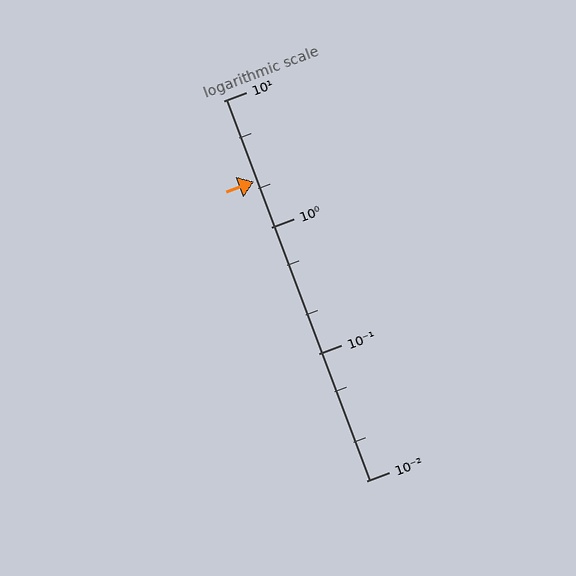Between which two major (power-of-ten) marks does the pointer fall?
The pointer is between 1 and 10.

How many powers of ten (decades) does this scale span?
The scale spans 3 decades, from 0.01 to 10.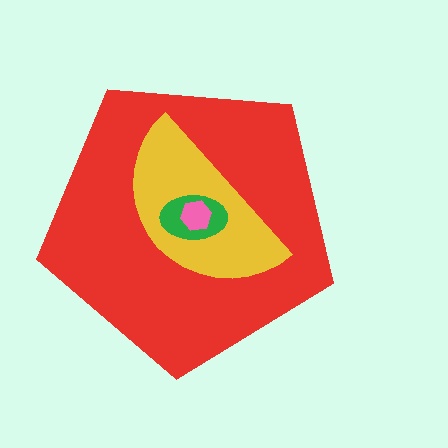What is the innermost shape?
The pink hexagon.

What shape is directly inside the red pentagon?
The yellow semicircle.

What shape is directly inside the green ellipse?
The pink hexagon.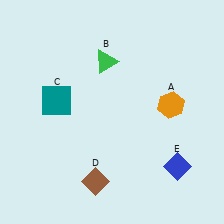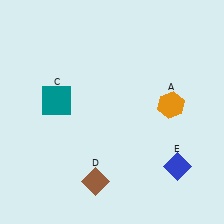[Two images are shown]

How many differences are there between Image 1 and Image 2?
There is 1 difference between the two images.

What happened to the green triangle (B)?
The green triangle (B) was removed in Image 2. It was in the top-left area of Image 1.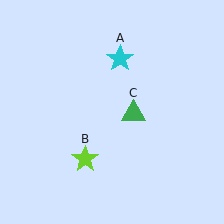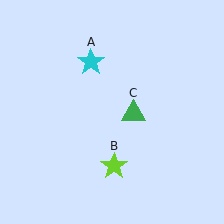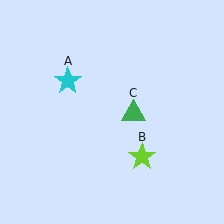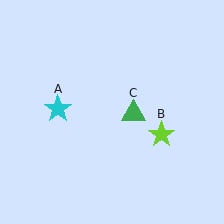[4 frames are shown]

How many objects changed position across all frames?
2 objects changed position: cyan star (object A), lime star (object B).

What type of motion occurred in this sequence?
The cyan star (object A), lime star (object B) rotated counterclockwise around the center of the scene.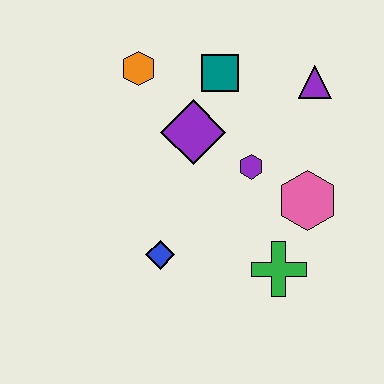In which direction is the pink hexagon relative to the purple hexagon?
The pink hexagon is to the right of the purple hexagon.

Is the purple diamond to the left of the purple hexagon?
Yes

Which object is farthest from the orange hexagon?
The green cross is farthest from the orange hexagon.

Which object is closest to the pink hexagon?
The purple hexagon is closest to the pink hexagon.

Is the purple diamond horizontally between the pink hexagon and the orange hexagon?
Yes